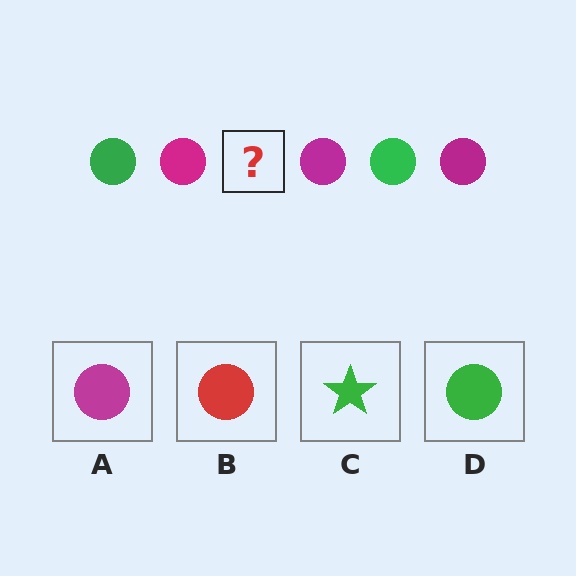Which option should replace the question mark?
Option D.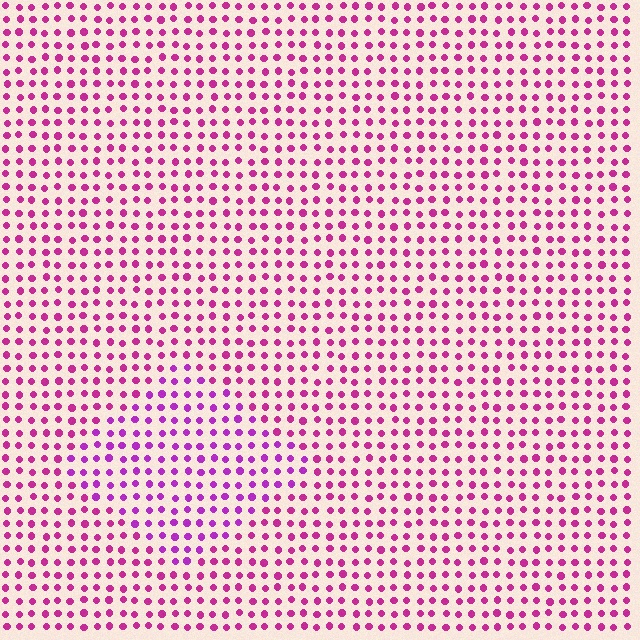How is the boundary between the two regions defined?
The boundary is defined purely by a slight shift in hue (about 25 degrees). Spacing, size, and orientation are identical on both sides.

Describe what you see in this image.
The image is filled with small magenta elements in a uniform arrangement. A diamond-shaped region is visible where the elements are tinted to a slightly different hue, forming a subtle color boundary.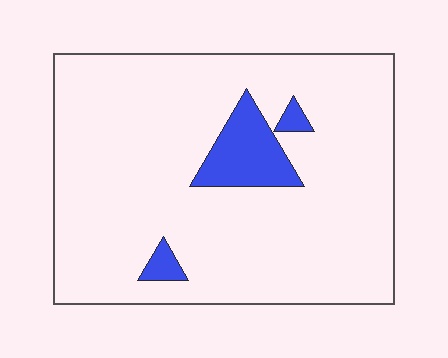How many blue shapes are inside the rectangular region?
3.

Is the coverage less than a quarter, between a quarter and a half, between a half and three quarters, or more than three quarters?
Less than a quarter.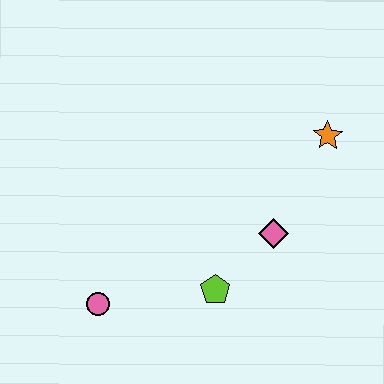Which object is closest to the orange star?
The pink diamond is closest to the orange star.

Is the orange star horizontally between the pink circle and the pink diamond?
No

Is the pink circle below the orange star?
Yes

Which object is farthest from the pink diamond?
The pink circle is farthest from the pink diamond.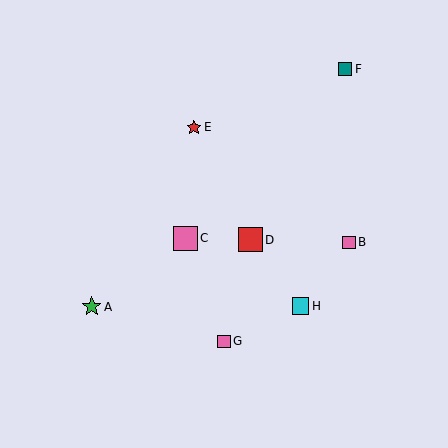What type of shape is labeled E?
Shape E is a red star.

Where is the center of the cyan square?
The center of the cyan square is at (301, 306).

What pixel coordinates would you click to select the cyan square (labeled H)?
Click at (301, 306) to select the cyan square H.